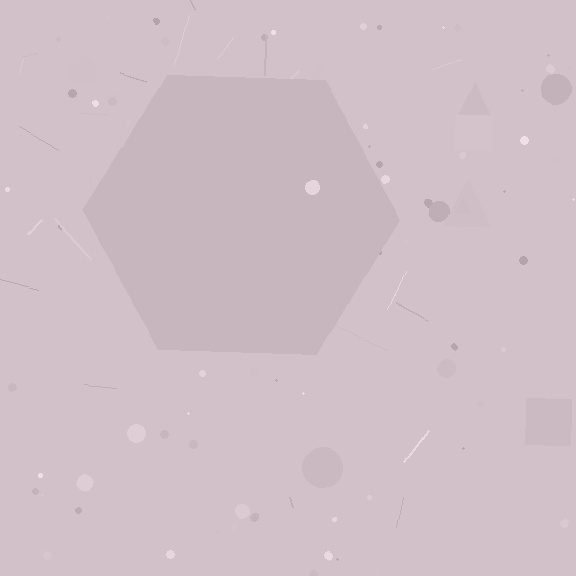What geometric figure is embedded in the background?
A hexagon is embedded in the background.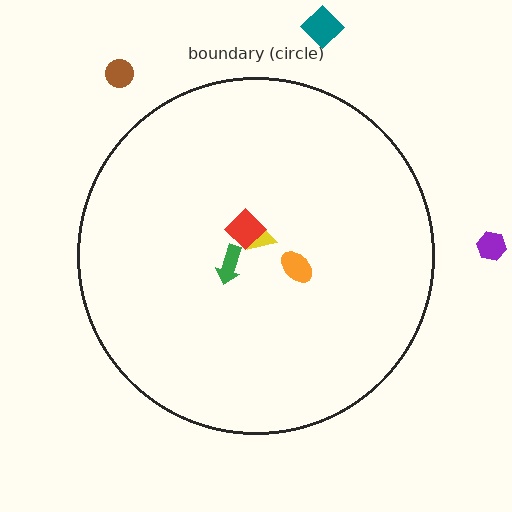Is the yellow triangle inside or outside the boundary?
Inside.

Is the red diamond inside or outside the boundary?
Inside.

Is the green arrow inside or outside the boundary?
Inside.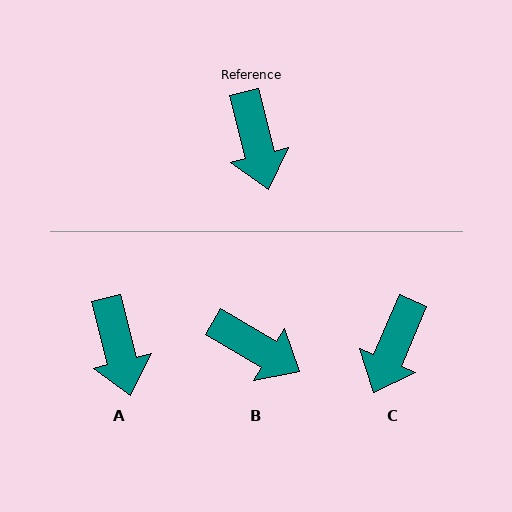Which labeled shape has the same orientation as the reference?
A.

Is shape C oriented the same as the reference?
No, it is off by about 37 degrees.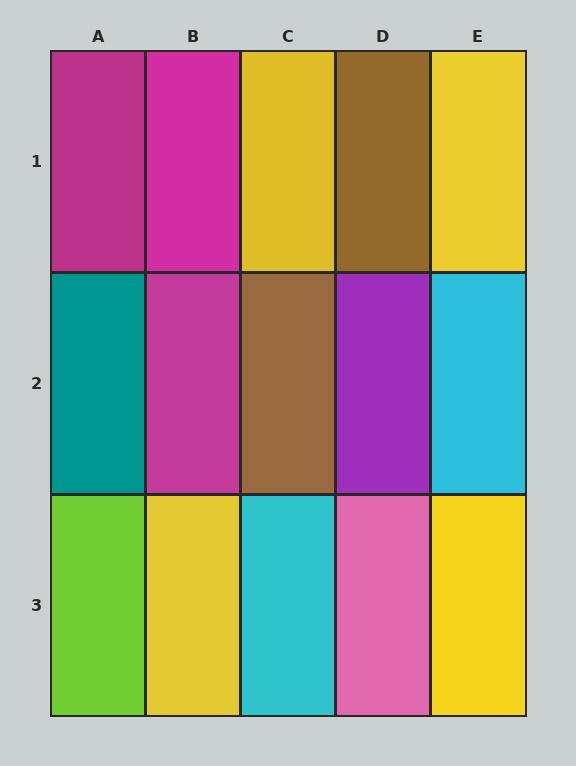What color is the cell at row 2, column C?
Brown.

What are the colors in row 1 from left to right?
Magenta, magenta, yellow, brown, yellow.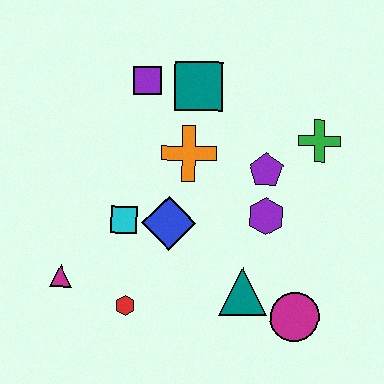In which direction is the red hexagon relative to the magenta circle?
The red hexagon is to the left of the magenta circle.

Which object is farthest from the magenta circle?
The purple square is farthest from the magenta circle.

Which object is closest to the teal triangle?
The magenta circle is closest to the teal triangle.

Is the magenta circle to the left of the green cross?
Yes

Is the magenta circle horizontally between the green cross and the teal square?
Yes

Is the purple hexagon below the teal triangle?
No